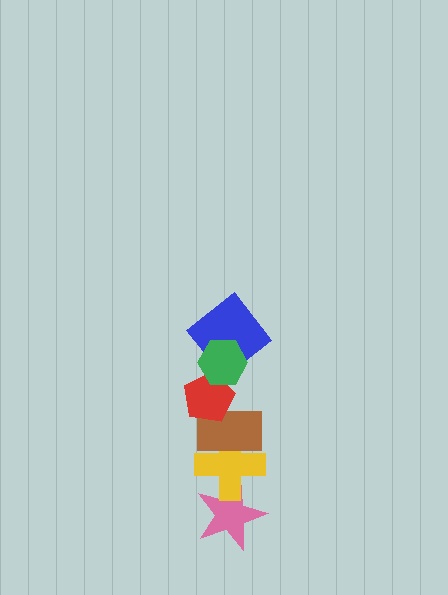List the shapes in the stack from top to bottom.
From top to bottom: the green hexagon, the blue diamond, the red pentagon, the brown rectangle, the yellow cross, the pink star.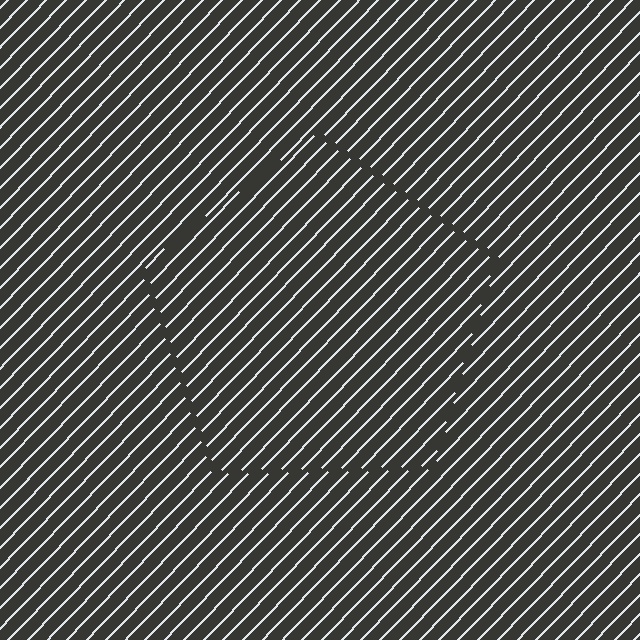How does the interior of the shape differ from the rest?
The interior of the shape contains the same grating, shifted by half a period — the contour is defined by the phase discontinuity where line-ends from the inner and outer gratings abut.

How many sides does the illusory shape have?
5 sides — the line-ends trace a pentagon.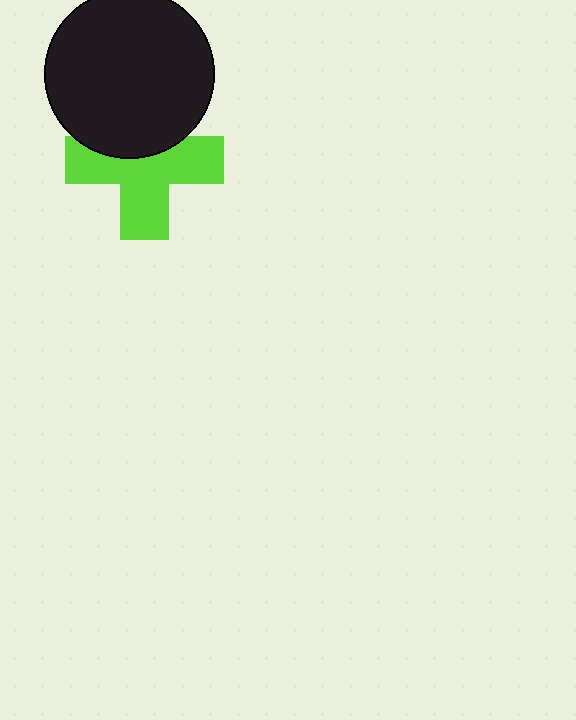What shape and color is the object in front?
The object in front is a black circle.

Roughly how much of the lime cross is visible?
About half of it is visible (roughly 64%).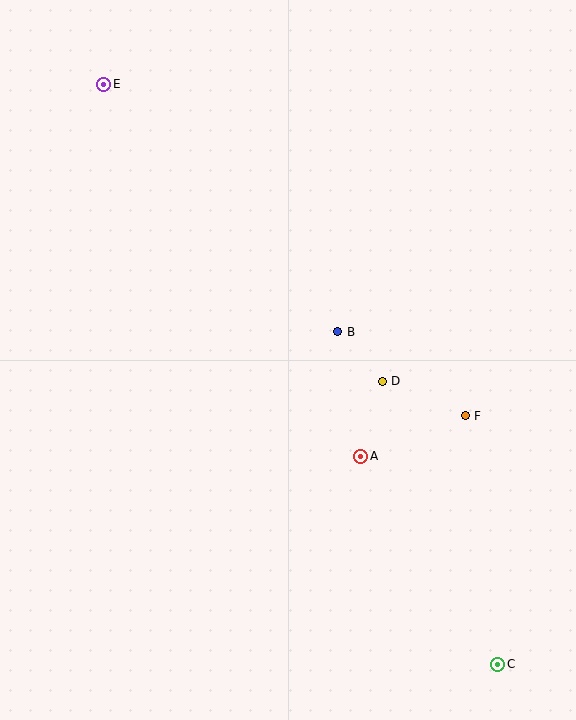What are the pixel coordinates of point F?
Point F is at (465, 416).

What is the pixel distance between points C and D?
The distance between C and D is 306 pixels.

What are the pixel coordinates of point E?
Point E is at (104, 84).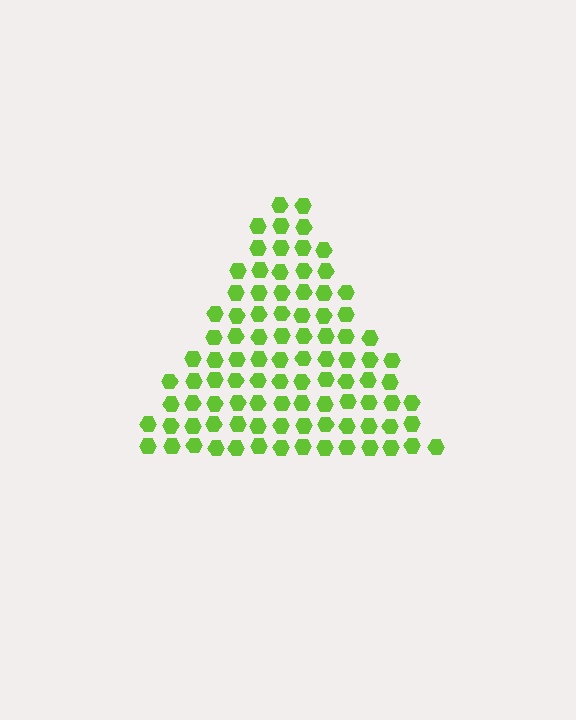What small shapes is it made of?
It is made of small hexagons.